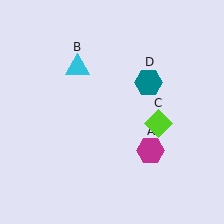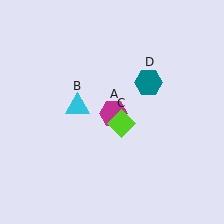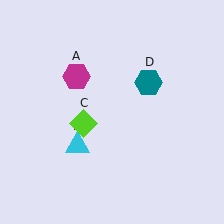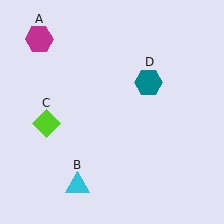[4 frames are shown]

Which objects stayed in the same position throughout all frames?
Teal hexagon (object D) remained stationary.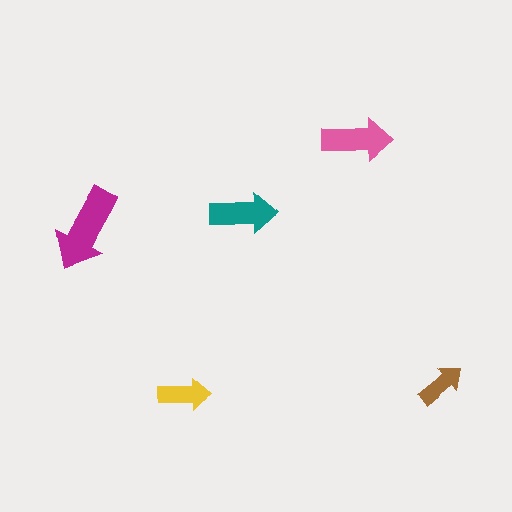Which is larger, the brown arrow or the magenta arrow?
The magenta one.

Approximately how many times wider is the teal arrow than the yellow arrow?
About 1.5 times wider.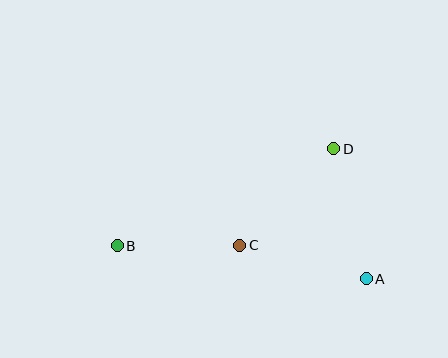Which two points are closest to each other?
Points B and C are closest to each other.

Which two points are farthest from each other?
Points A and B are farthest from each other.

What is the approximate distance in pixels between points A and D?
The distance between A and D is approximately 134 pixels.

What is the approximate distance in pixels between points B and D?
The distance between B and D is approximately 237 pixels.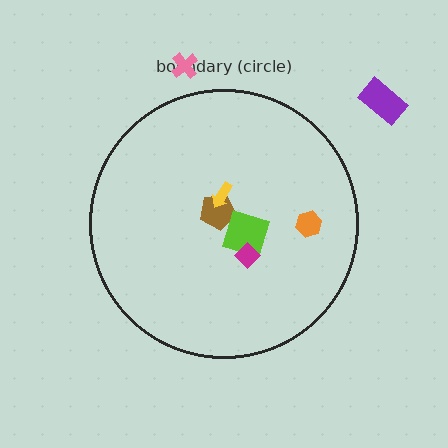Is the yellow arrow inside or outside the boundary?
Inside.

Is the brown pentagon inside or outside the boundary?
Inside.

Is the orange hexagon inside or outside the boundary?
Inside.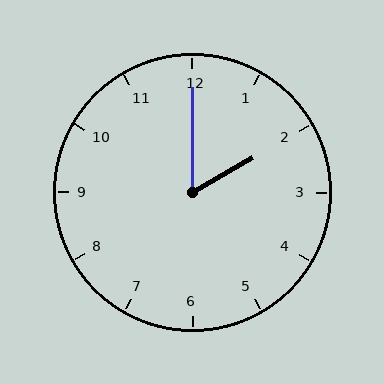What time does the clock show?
2:00.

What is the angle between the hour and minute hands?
Approximately 60 degrees.